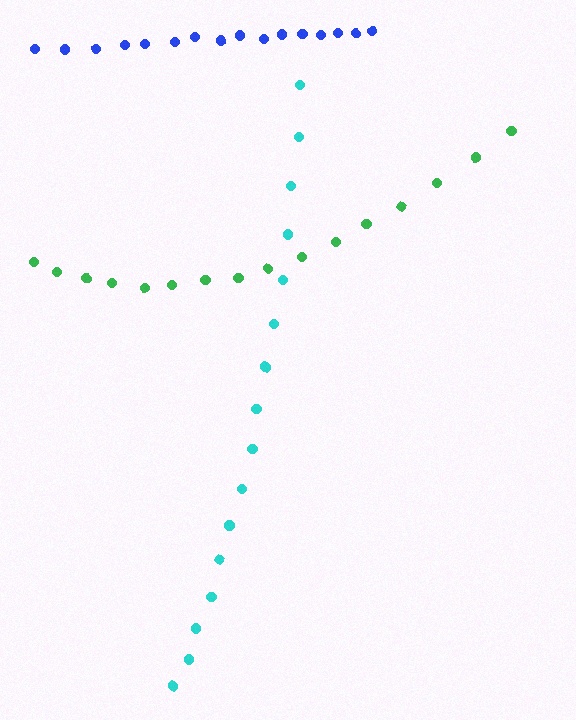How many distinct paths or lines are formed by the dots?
There are 3 distinct paths.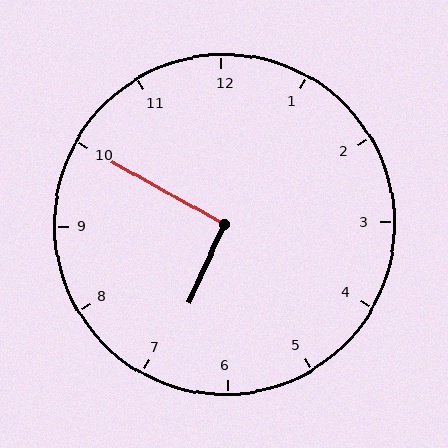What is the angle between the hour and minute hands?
Approximately 95 degrees.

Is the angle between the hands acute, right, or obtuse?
It is right.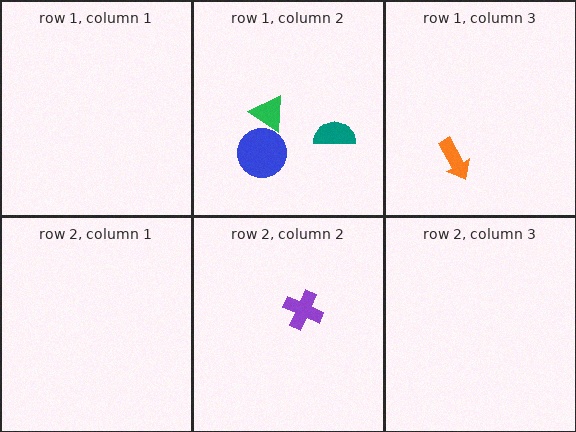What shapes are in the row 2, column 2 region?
The purple cross.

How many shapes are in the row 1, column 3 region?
1.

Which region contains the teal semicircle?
The row 1, column 2 region.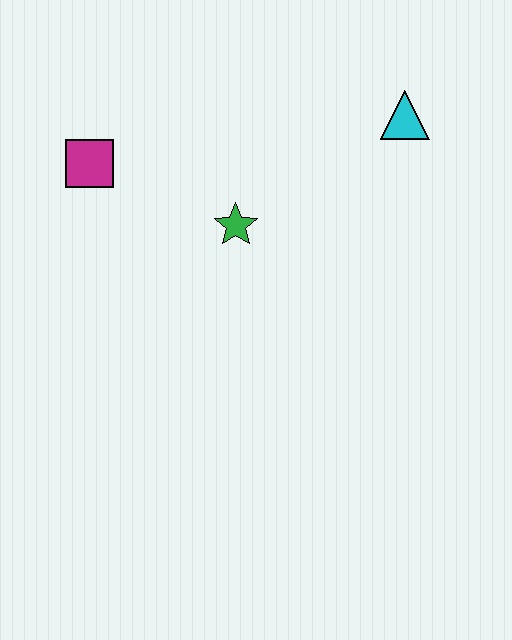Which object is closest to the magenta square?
The green star is closest to the magenta square.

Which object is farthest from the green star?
The cyan triangle is farthest from the green star.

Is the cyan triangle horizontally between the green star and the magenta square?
No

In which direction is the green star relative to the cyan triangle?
The green star is to the left of the cyan triangle.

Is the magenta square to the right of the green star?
No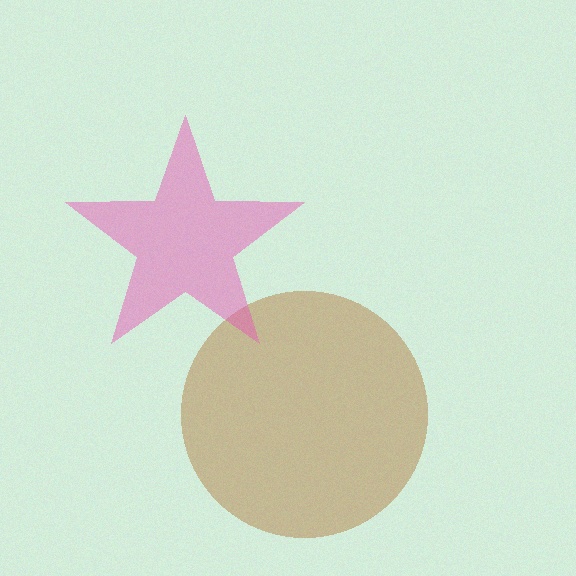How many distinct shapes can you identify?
There are 2 distinct shapes: a brown circle, a pink star.